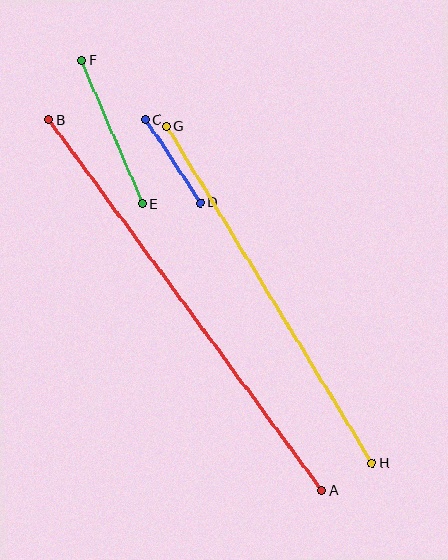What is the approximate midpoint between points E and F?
The midpoint is at approximately (112, 132) pixels.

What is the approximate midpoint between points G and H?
The midpoint is at approximately (270, 295) pixels.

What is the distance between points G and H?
The distance is approximately 395 pixels.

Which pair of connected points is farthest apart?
Points A and B are farthest apart.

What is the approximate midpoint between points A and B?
The midpoint is at approximately (185, 305) pixels.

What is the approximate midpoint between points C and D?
The midpoint is at approximately (173, 161) pixels.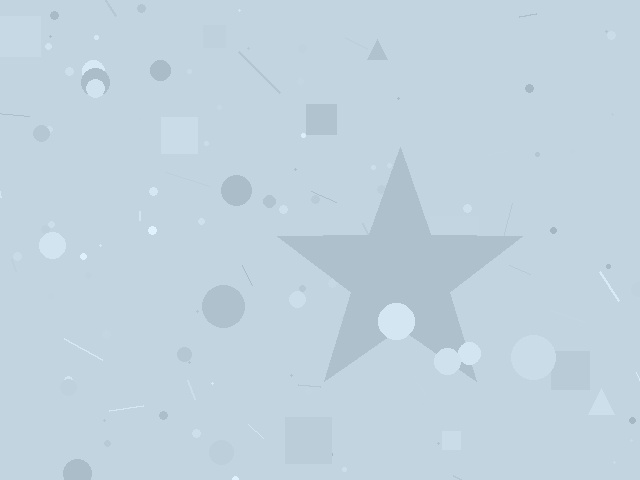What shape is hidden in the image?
A star is hidden in the image.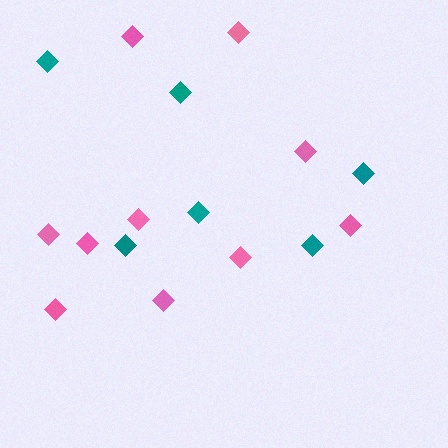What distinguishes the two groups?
There are 2 groups: one group of teal diamonds (6) and one group of pink diamonds (10).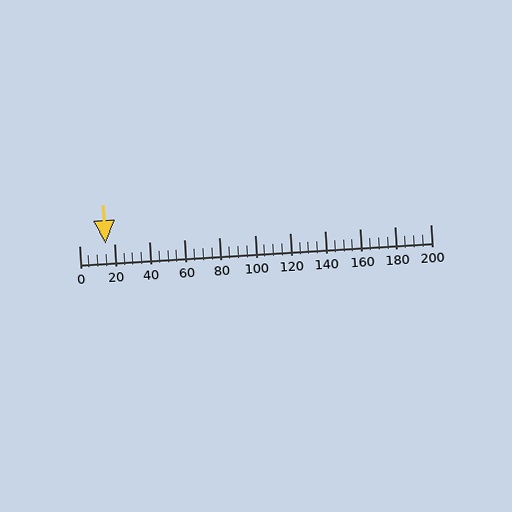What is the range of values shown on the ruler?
The ruler shows values from 0 to 200.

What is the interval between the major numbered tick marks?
The major tick marks are spaced 20 units apart.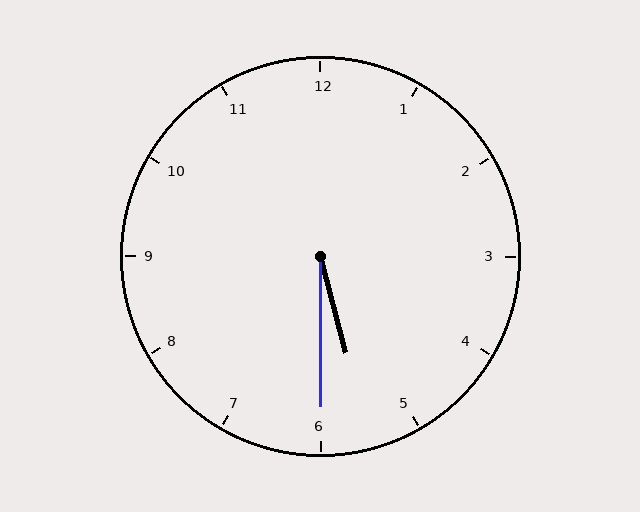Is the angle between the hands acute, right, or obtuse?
It is acute.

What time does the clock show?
5:30.